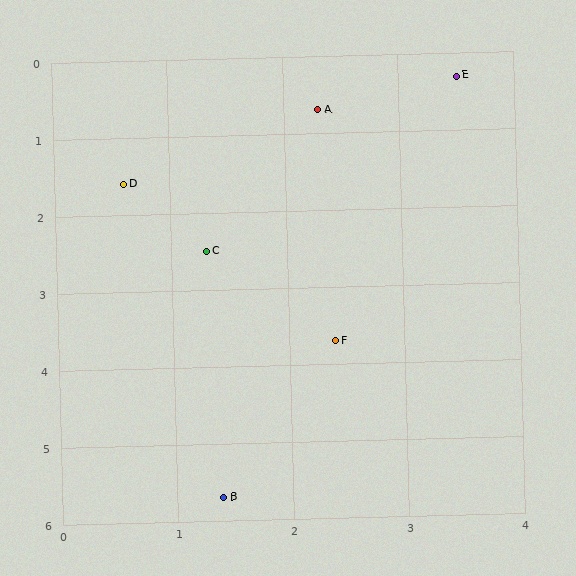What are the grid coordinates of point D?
Point D is at approximately (0.6, 1.6).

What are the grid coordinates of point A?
Point A is at approximately (2.3, 0.7).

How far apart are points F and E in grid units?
Points F and E are about 3.6 grid units apart.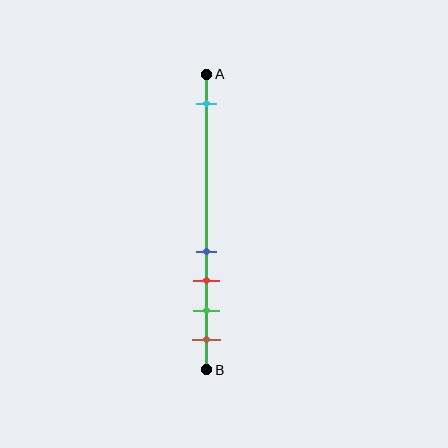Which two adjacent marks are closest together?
The blue and red marks are the closest adjacent pair.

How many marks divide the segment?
There are 5 marks dividing the segment.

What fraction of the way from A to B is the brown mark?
The brown mark is approximately 90% (0.9) of the way from A to B.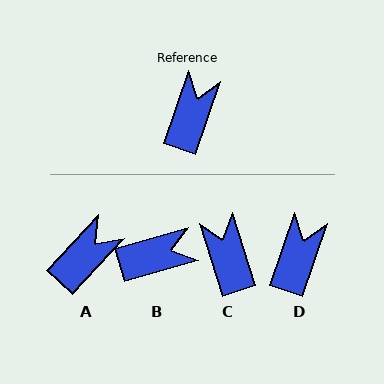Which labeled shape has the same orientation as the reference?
D.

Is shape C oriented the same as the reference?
No, it is off by about 37 degrees.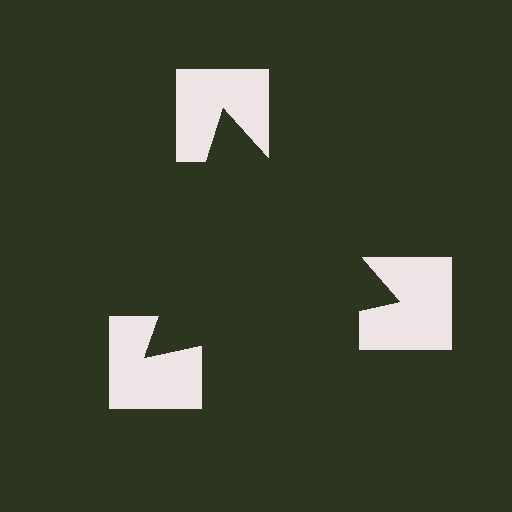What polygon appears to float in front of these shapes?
An illusory triangle — its edges are inferred from the aligned wedge cuts in the notched squares, not physically drawn.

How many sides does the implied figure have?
3 sides.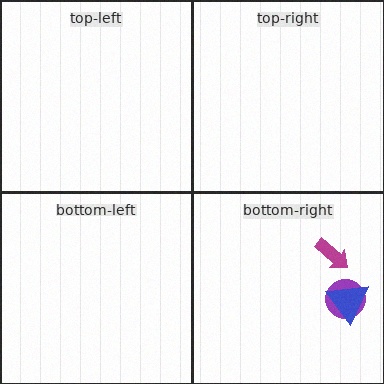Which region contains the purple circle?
The bottom-right region.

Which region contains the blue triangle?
The bottom-right region.